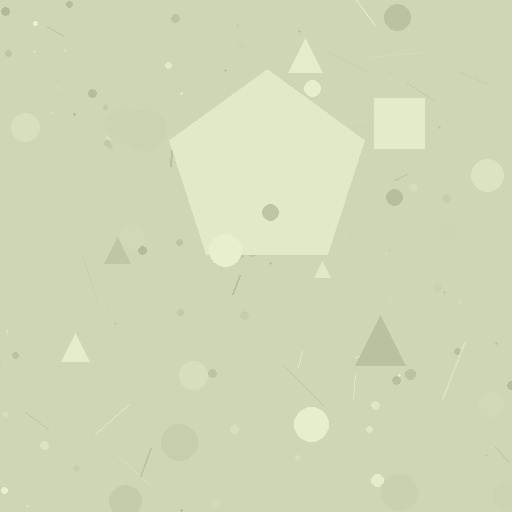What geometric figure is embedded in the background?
A pentagon is embedded in the background.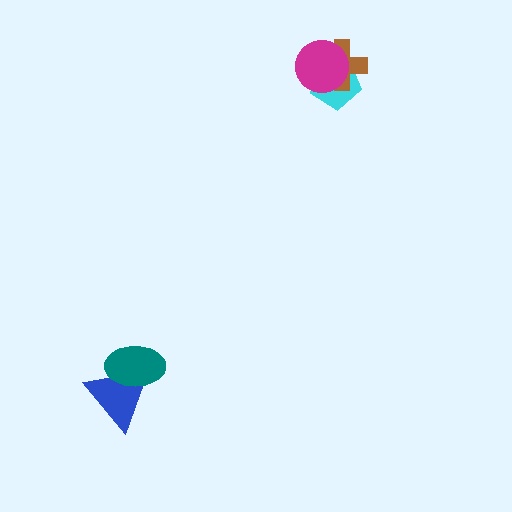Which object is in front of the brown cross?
The magenta circle is in front of the brown cross.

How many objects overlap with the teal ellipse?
1 object overlaps with the teal ellipse.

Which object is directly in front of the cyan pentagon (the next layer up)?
The brown cross is directly in front of the cyan pentagon.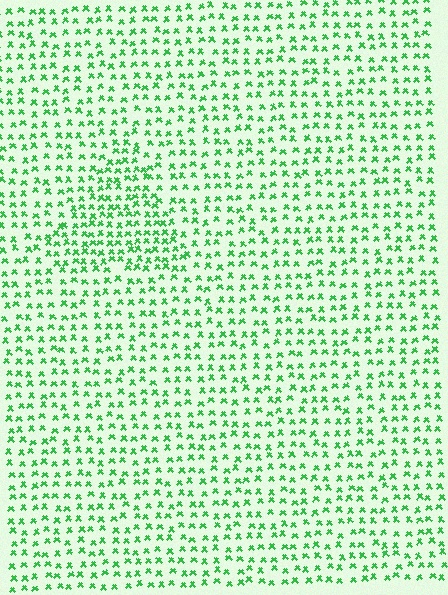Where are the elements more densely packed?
The elements are more densely packed inside the triangle boundary.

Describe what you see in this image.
The image contains small green elements arranged at two different densities. A triangle-shaped region is visible where the elements are more densely packed than the surrounding area.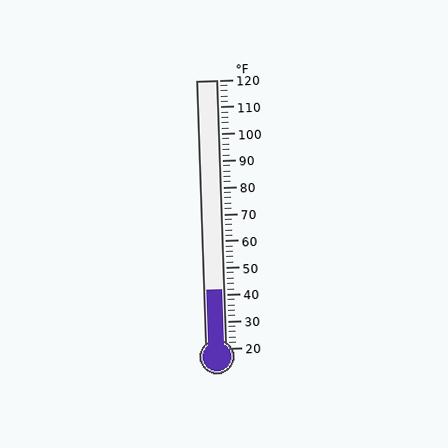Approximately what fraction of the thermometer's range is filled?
The thermometer is filled to approximately 20% of its range.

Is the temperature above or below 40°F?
The temperature is above 40°F.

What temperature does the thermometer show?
The thermometer shows approximately 42°F.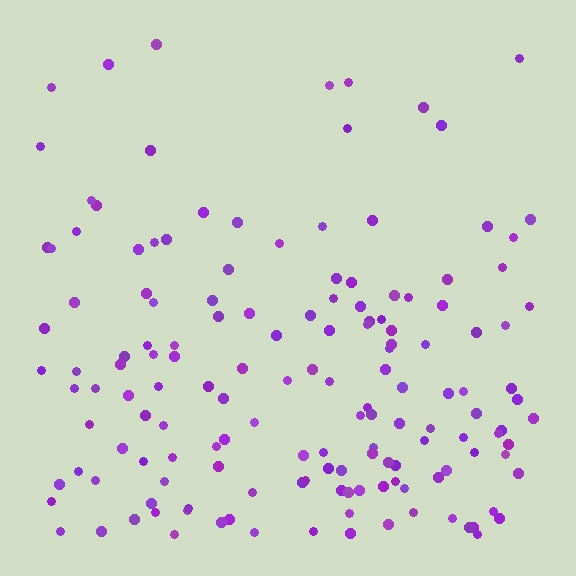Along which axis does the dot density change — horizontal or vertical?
Vertical.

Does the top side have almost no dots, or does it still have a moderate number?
Still a moderate number, just noticeably fewer than the bottom.